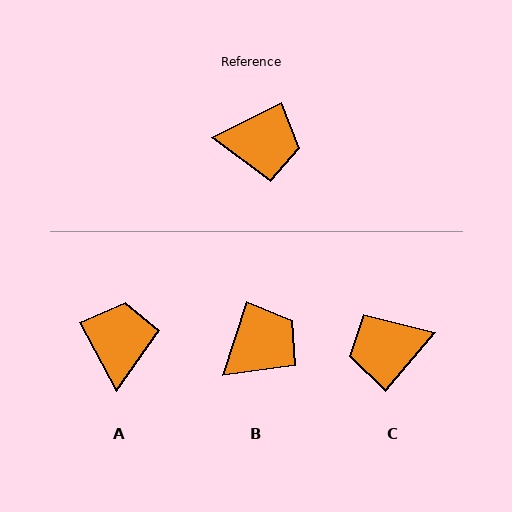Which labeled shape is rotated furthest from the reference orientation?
C, about 156 degrees away.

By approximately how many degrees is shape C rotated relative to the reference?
Approximately 156 degrees clockwise.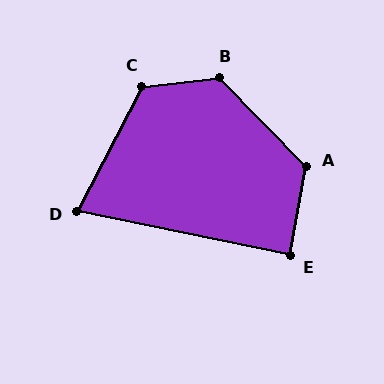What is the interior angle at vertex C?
Approximately 123 degrees (obtuse).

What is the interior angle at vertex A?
Approximately 125 degrees (obtuse).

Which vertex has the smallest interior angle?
D, at approximately 74 degrees.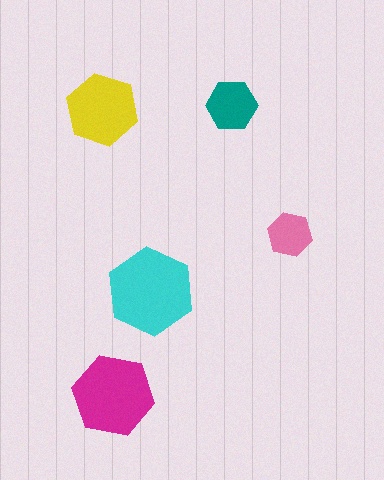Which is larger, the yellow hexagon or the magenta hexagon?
The magenta one.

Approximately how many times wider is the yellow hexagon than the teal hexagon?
About 1.5 times wider.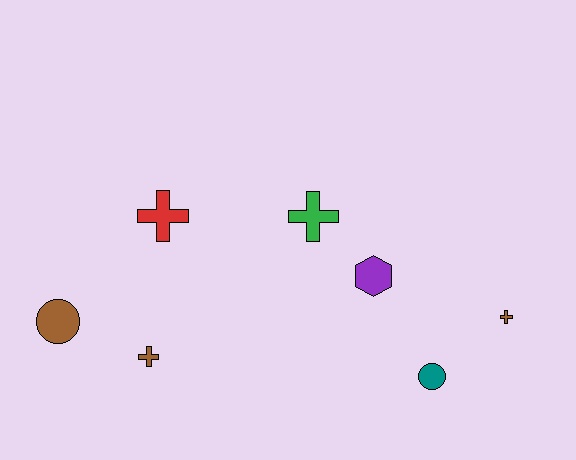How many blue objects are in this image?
There are no blue objects.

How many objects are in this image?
There are 7 objects.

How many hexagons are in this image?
There is 1 hexagon.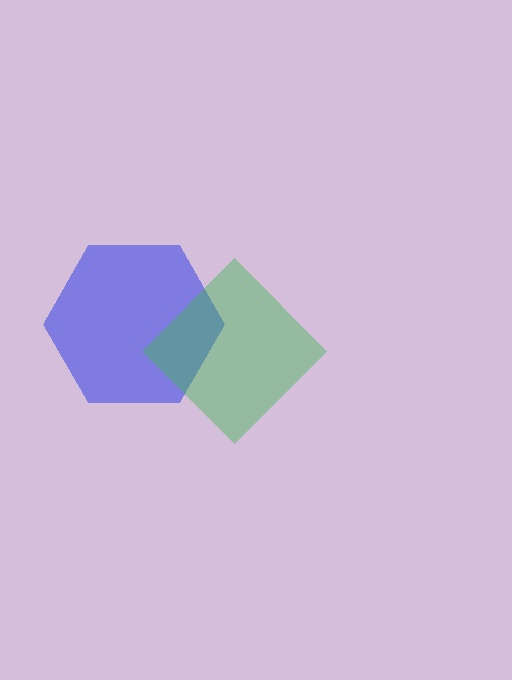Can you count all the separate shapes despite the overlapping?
Yes, there are 2 separate shapes.